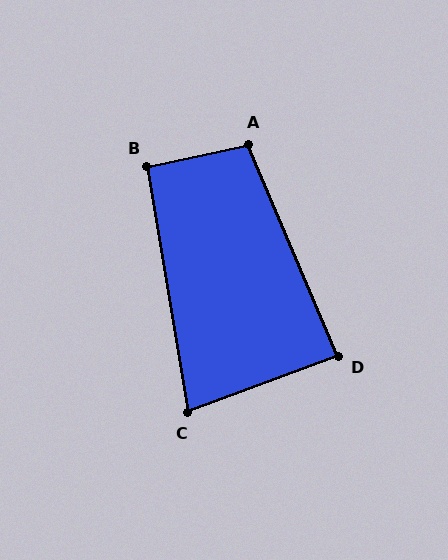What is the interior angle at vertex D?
Approximately 87 degrees (approximately right).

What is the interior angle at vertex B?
Approximately 93 degrees (approximately right).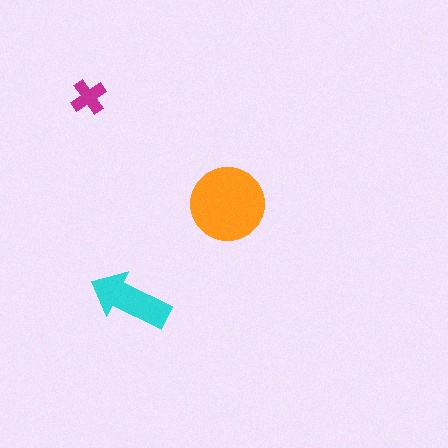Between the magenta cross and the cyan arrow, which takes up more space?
The cyan arrow.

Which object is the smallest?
The magenta cross.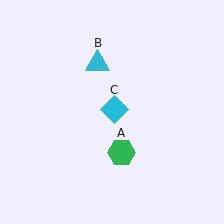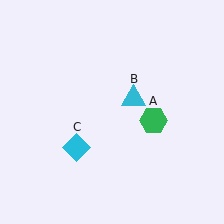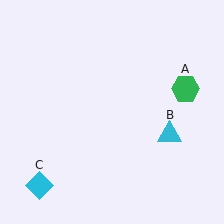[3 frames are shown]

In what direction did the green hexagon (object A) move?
The green hexagon (object A) moved up and to the right.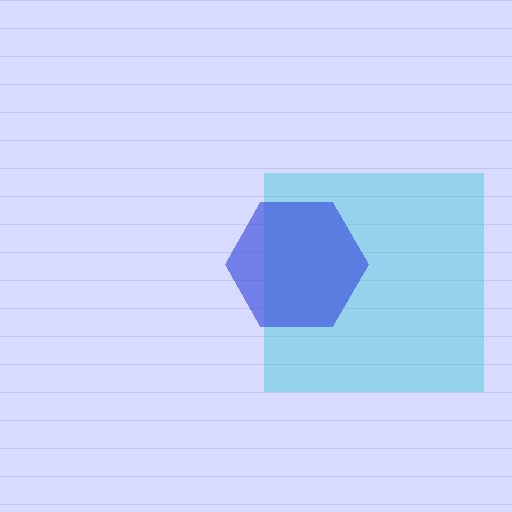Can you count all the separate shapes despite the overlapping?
Yes, there are 2 separate shapes.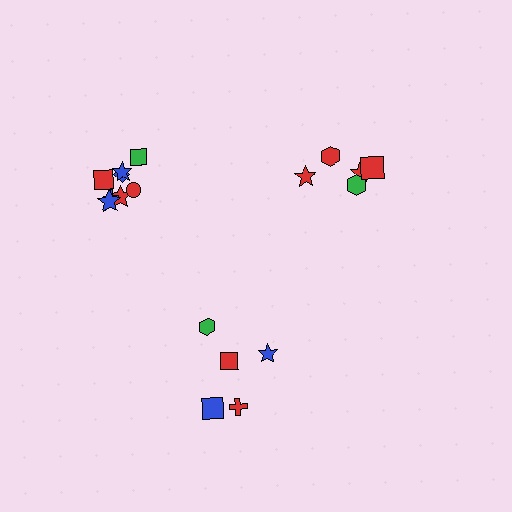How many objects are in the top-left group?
There are 8 objects.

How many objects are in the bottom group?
There are 5 objects.